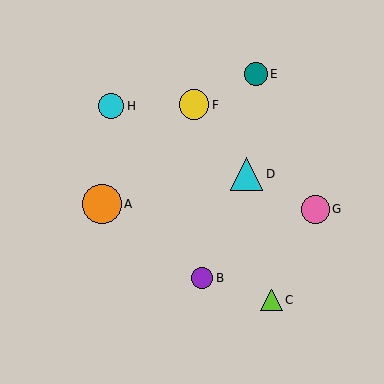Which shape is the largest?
The orange circle (labeled A) is the largest.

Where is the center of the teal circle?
The center of the teal circle is at (256, 74).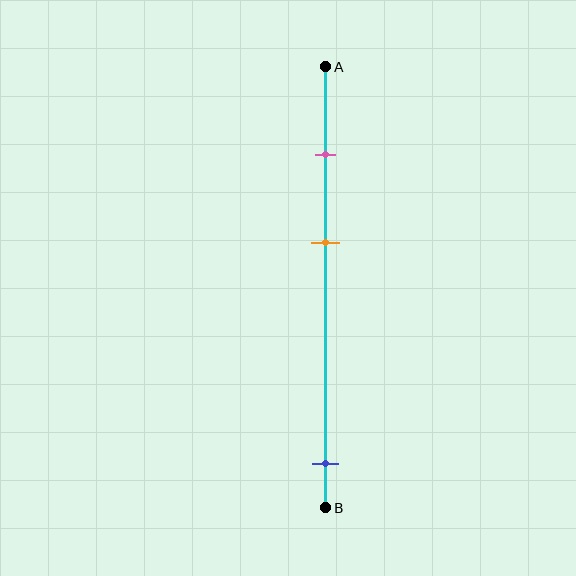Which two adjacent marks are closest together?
The pink and orange marks are the closest adjacent pair.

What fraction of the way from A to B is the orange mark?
The orange mark is approximately 40% (0.4) of the way from A to B.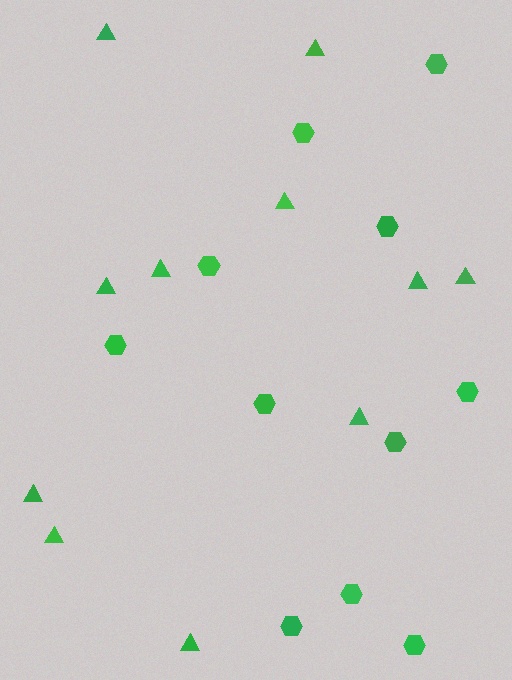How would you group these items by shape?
There are 2 groups: one group of hexagons (11) and one group of triangles (11).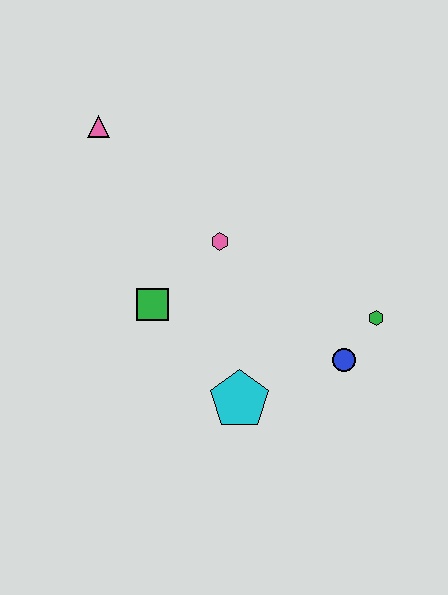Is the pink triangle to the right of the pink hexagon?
No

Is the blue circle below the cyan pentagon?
No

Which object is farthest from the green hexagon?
The pink triangle is farthest from the green hexagon.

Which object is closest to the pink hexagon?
The green square is closest to the pink hexagon.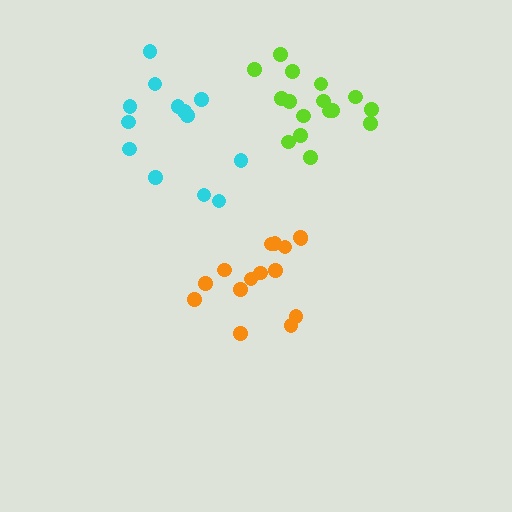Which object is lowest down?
The orange cluster is bottommost.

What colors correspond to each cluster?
The clusters are colored: orange, lime, cyan.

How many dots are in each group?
Group 1: 15 dots, Group 2: 16 dots, Group 3: 13 dots (44 total).